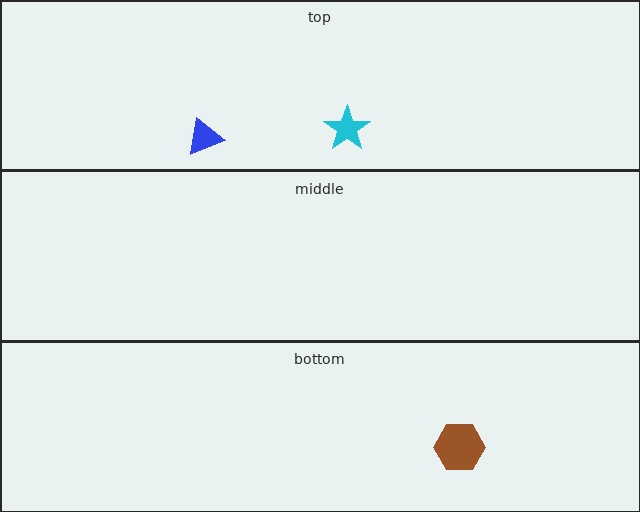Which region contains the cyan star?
The top region.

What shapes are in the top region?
The blue triangle, the cyan star.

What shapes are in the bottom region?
The brown hexagon.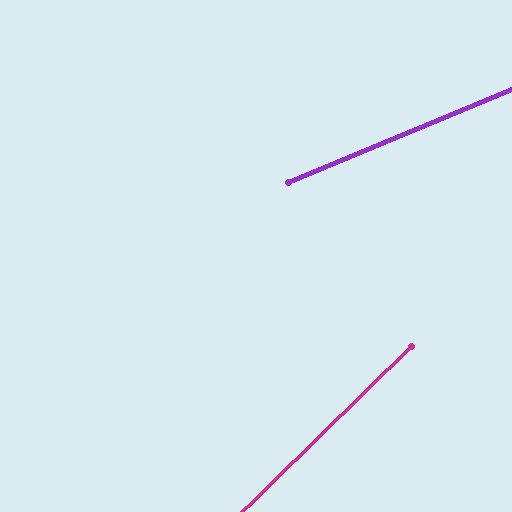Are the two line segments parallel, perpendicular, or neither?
Neither parallel nor perpendicular — they differ by about 22°.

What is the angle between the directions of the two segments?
Approximately 22 degrees.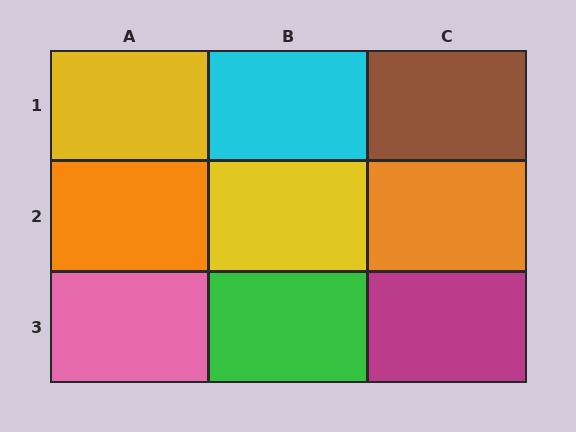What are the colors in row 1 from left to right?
Yellow, cyan, brown.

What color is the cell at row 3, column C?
Magenta.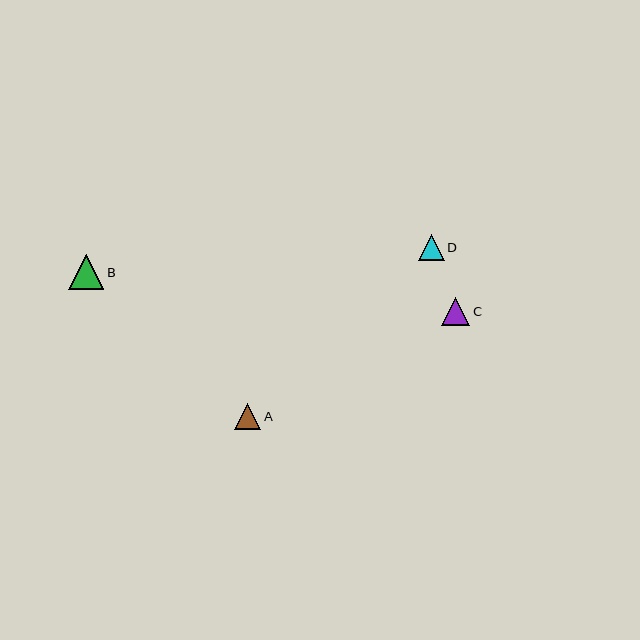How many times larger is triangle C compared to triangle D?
Triangle C is approximately 1.1 times the size of triangle D.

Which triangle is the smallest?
Triangle D is the smallest with a size of approximately 26 pixels.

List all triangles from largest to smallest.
From largest to smallest: B, C, A, D.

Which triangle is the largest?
Triangle B is the largest with a size of approximately 35 pixels.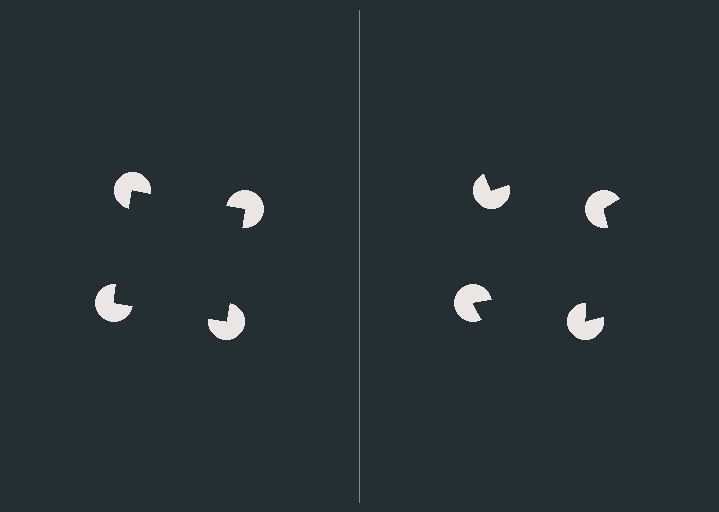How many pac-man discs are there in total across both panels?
8 — 4 on each side.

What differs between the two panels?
The pac-man discs are positioned identically on both sides; only the wedge orientations differ. On the left they align to a square; on the right they are misaligned.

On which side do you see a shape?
An illusory square appears on the left side. On the right side the wedge cuts are rotated, so no coherent shape forms.